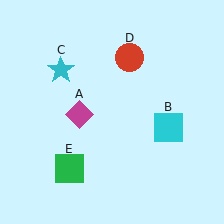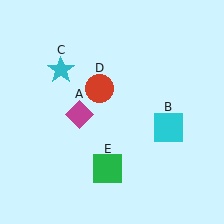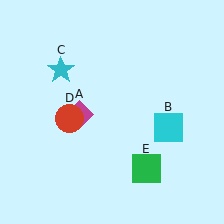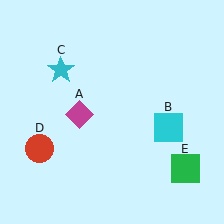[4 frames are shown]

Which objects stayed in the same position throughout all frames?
Magenta diamond (object A) and cyan square (object B) and cyan star (object C) remained stationary.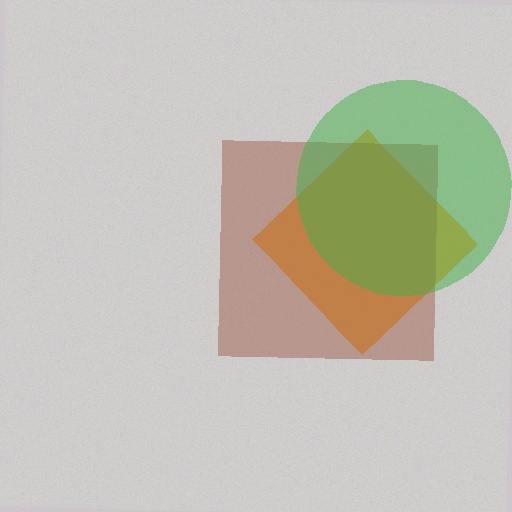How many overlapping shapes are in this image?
There are 3 overlapping shapes in the image.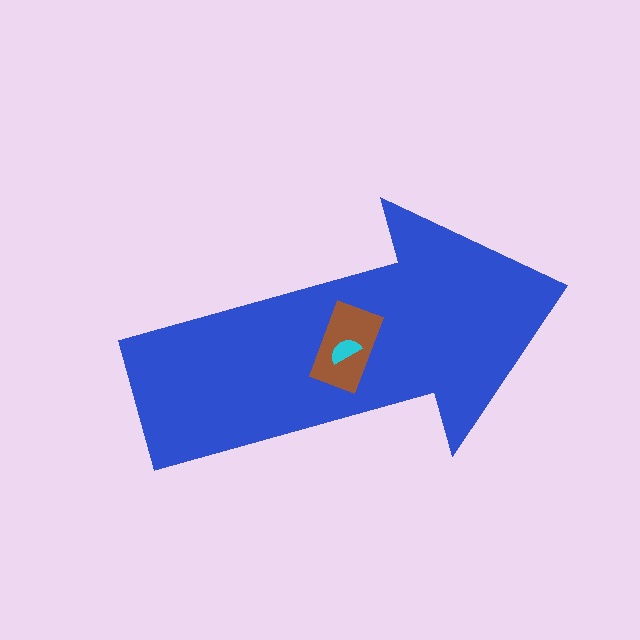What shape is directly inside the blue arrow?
The brown rectangle.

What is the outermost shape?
The blue arrow.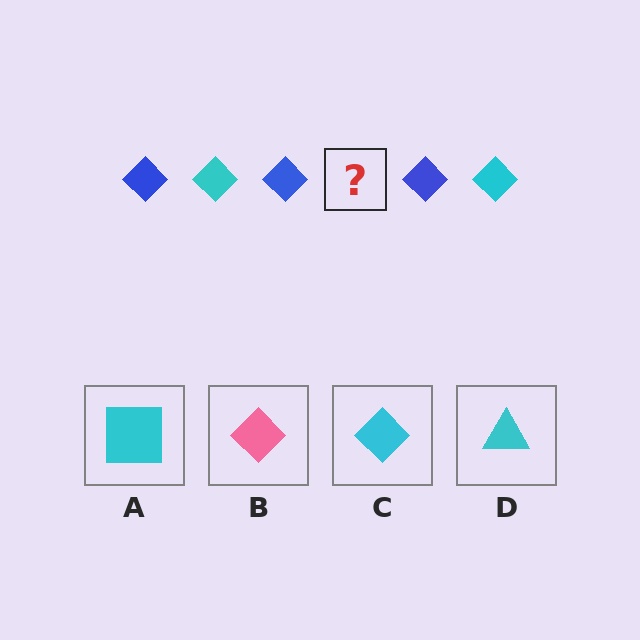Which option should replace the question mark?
Option C.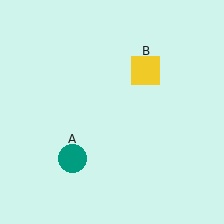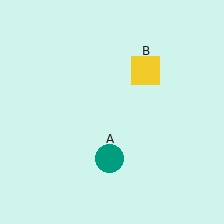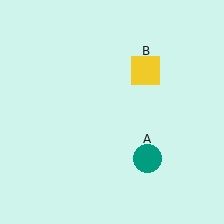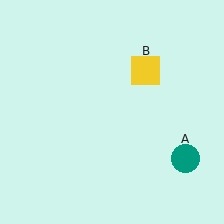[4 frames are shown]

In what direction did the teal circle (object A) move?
The teal circle (object A) moved right.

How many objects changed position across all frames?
1 object changed position: teal circle (object A).